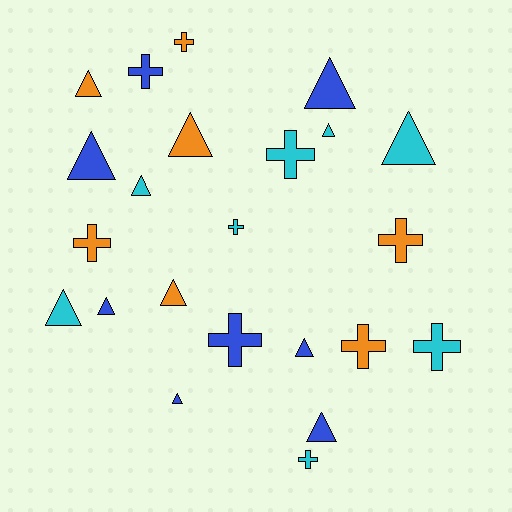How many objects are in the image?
There are 23 objects.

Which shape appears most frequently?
Triangle, with 13 objects.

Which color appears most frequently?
Blue, with 8 objects.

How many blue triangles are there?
There are 6 blue triangles.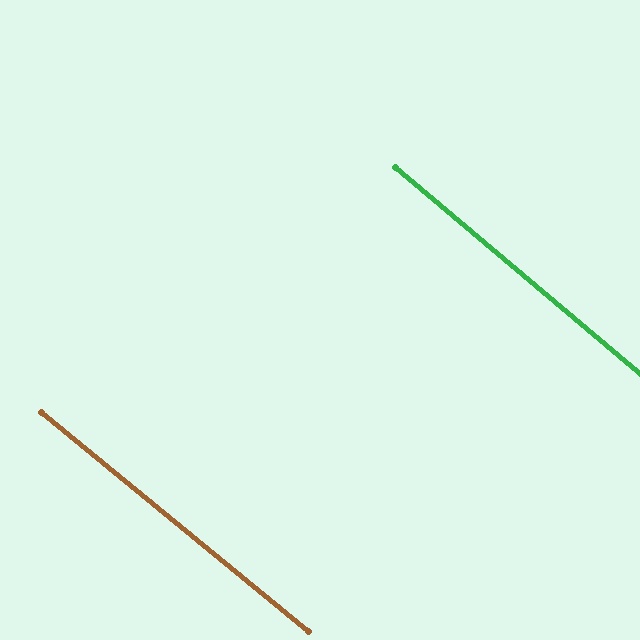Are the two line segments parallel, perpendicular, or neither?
Parallel — their directions differ by only 0.7°.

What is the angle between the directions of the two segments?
Approximately 1 degree.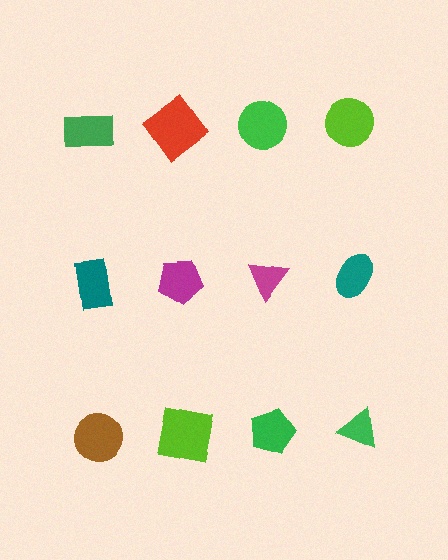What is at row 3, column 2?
A lime square.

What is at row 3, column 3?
A green pentagon.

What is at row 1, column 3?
A green circle.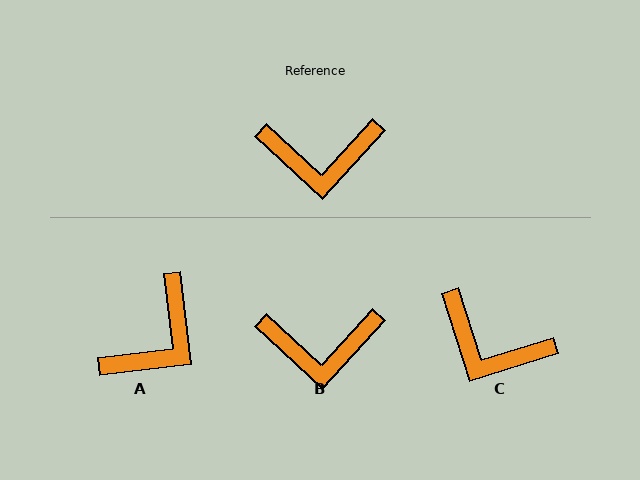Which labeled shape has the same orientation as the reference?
B.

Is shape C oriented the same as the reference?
No, it is off by about 30 degrees.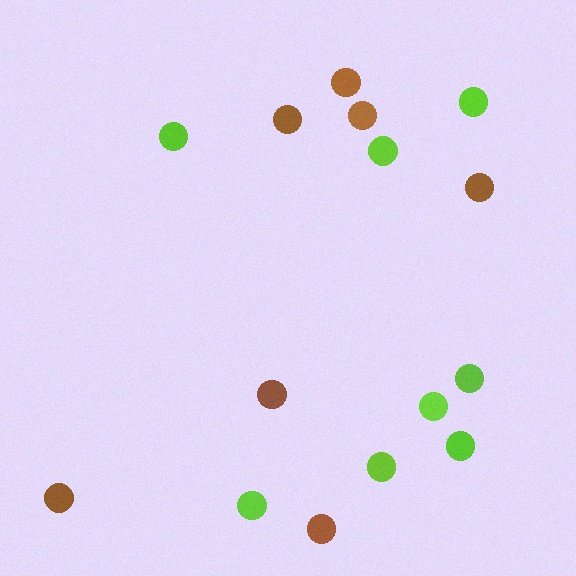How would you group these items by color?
There are 2 groups: one group of brown circles (7) and one group of lime circles (8).